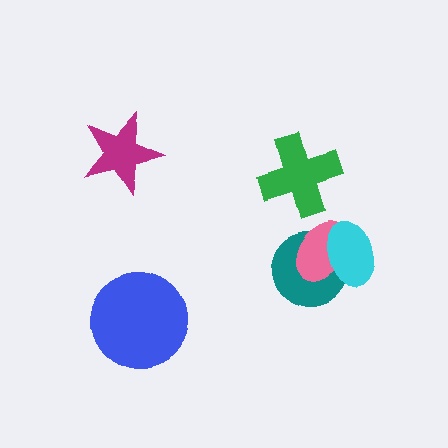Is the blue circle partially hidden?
No, no other shape covers it.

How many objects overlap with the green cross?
0 objects overlap with the green cross.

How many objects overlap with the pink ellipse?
2 objects overlap with the pink ellipse.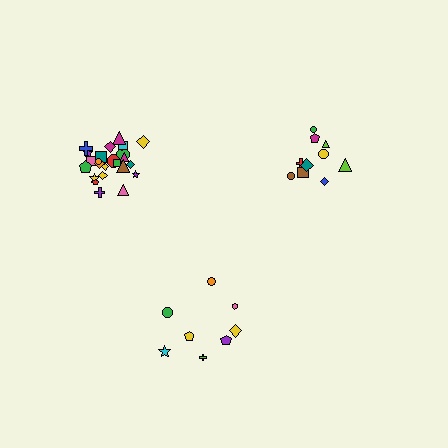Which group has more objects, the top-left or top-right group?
The top-left group.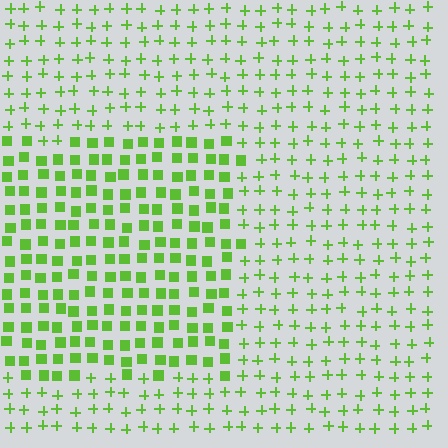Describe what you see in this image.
The image is filled with small lime elements arranged in a uniform grid. A rectangle-shaped region contains squares, while the surrounding area contains plus signs. The boundary is defined purely by the change in element shape.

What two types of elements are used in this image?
The image uses squares inside the rectangle region and plus signs outside it.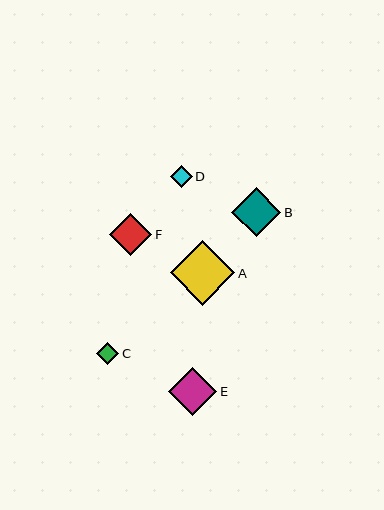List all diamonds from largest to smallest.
From largest to smallest: A, B, E, F, D, C.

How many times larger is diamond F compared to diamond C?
Diamond F is approximately 1.9 times the size of diamond C.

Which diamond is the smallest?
Diamond C is the smallest with a size of approximately 22 pixels.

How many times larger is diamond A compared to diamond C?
Diamond A is approximately 2.9 times the size of diamond C.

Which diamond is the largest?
Diamond A is the largest with a size of approximately 65 pixels.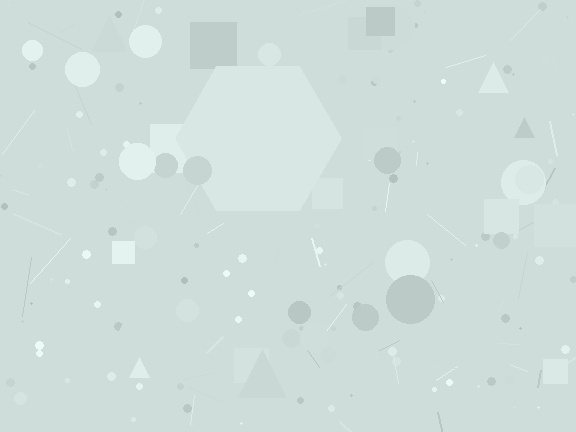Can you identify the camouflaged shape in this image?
The camouflaged shape is a hexagon.